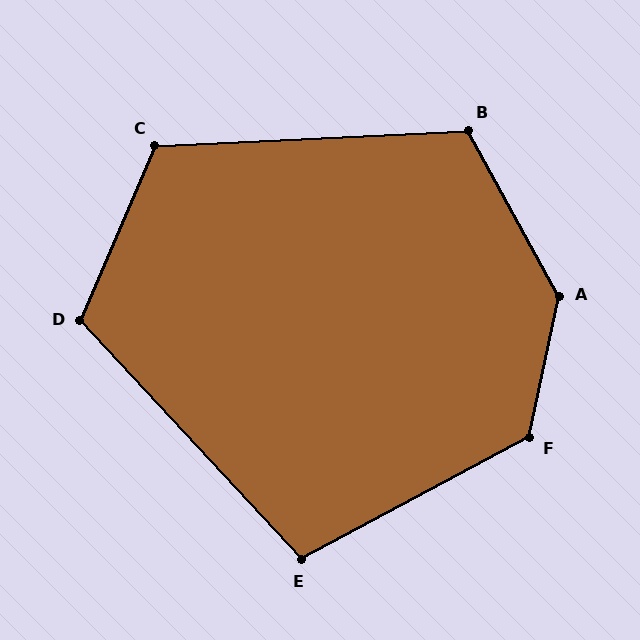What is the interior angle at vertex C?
Approximately 116 degrees (obtuse).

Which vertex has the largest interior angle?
A, at approximately 139 degrees.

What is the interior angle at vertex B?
Approximately 116 degrees (obtuse).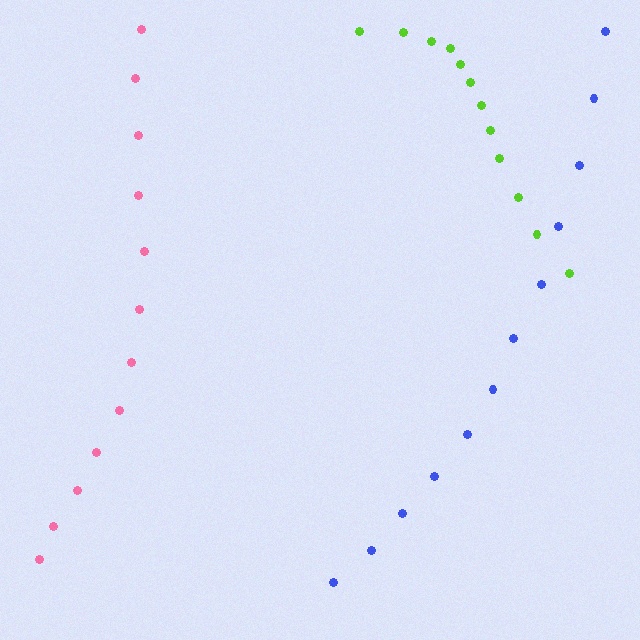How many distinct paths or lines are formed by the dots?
There are 3 distinct paths.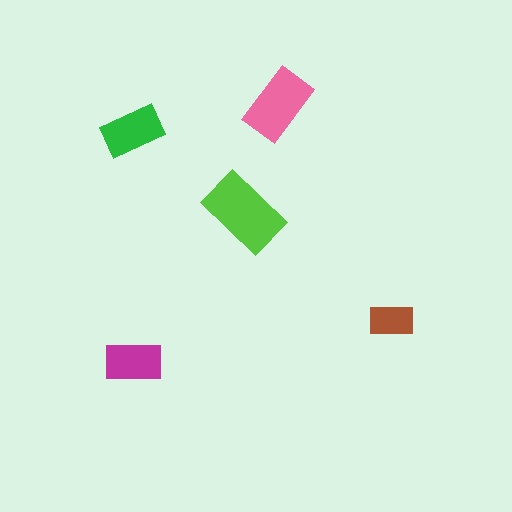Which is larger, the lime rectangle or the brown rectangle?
The lime one.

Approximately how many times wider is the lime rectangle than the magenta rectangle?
About 1.5 times wider.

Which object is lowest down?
The magenta rectangle is bottommost.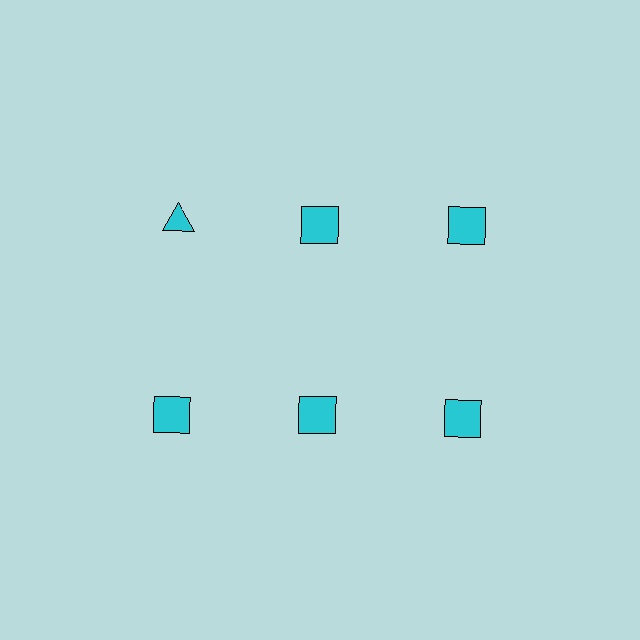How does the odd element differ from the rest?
It has a different shape: triangle instead of square.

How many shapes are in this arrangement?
There are 6 shapes arranged in a grid pattern.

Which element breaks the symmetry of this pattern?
The cyan triangle in the top row, leftmost column breaks the symmetry. All other shapes are cyan squares.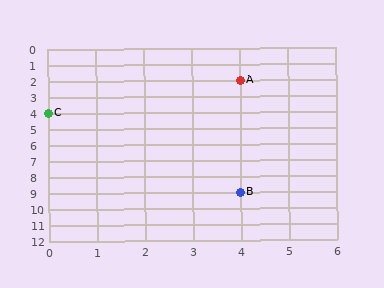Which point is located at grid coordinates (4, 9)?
Point B is at (4, 9).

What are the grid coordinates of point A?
Point A is at grid coordinates (4, 2).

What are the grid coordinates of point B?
Point B is at grid coordinates (4, 9).